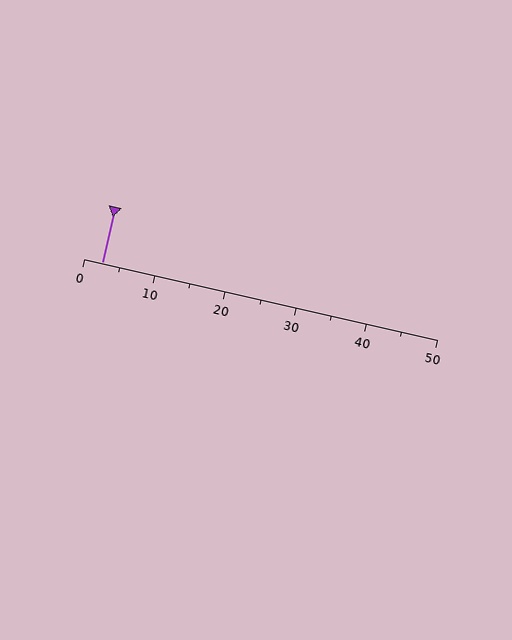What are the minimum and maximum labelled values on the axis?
The axis runs from 0 to 50.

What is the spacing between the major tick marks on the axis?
The major ticks are spaced 10 apart.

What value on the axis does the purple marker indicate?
The marker indicates approximately 2.5.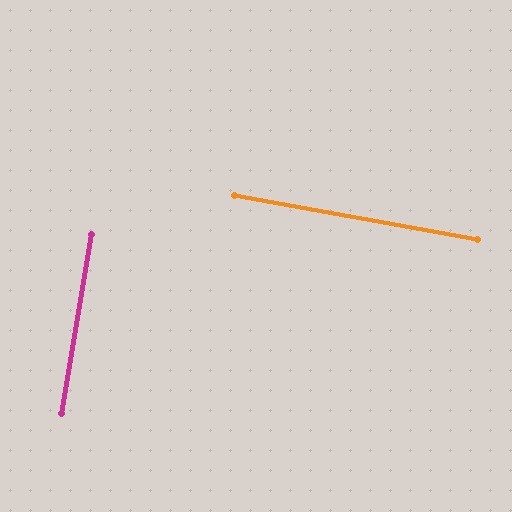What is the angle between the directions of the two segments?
Approximately 89 degrees.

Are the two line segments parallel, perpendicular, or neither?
Perpendicular — they meet at approximately 89°.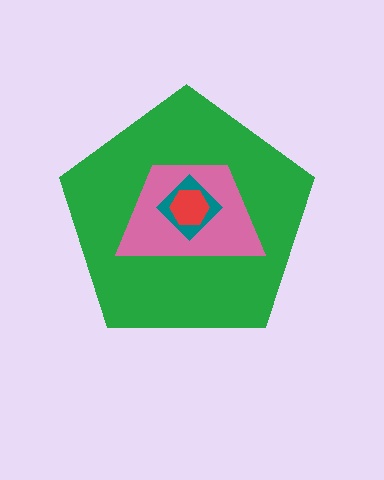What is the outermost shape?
The green pentagon.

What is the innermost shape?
The red hexagon.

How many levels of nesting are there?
4.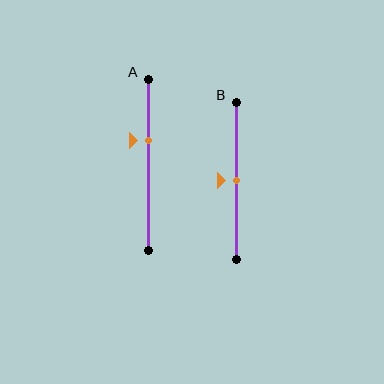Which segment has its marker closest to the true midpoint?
Segment B has its marker closest to the true midpoint.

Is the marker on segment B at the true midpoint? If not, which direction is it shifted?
Yes, the marker on segment B is at the true midpoint.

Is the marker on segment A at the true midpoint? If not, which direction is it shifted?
No, the marker on segment A is shifted upward by about 14% of the segment length.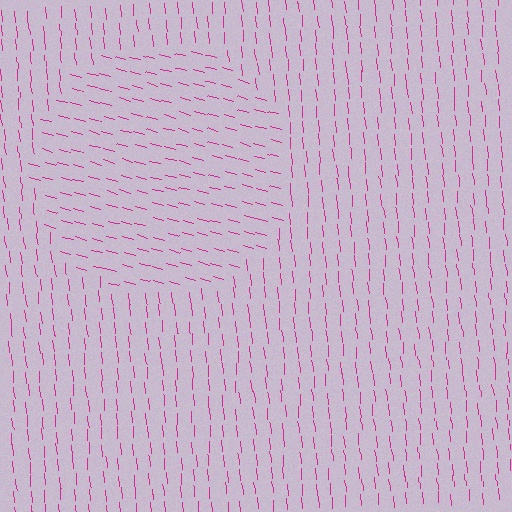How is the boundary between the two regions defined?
The boundary is defined purely by a change in line orientation (approximately 70 degrees difference). All lines are the same color and thickness.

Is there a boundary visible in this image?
Yes, there is a texture boundary formed by a change in line orientation.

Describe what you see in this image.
The image is filled with small magenta line segments. A circle region in the image has lines oriented differently from the surrounding lines, creating a visible texture boundary.